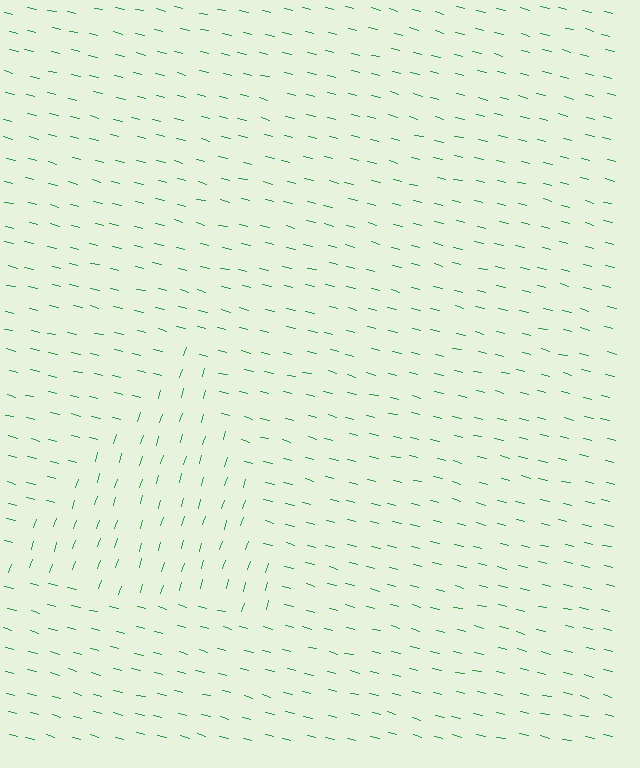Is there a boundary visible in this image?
Yes, there is a texture boundary formed by a change in line orientation.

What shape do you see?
I see a triangle.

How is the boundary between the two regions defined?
The boundary is defined purely by a change in line orientation (approximately 87 degrees difference). All lines are the same color and thickness.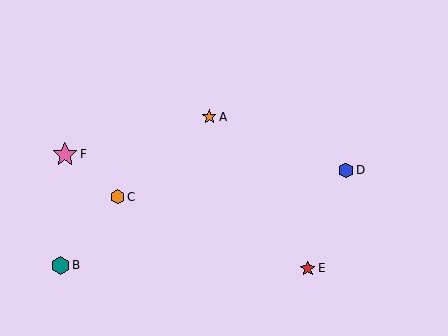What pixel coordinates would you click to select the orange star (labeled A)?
Click at (209, 117) to select the orange star A.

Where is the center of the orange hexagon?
The center of the orange hexagon is at (117, 197).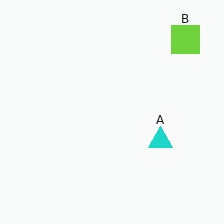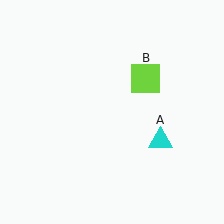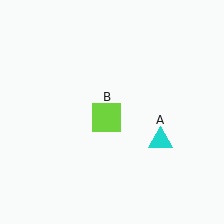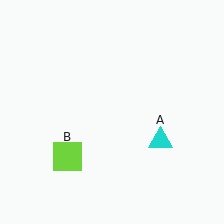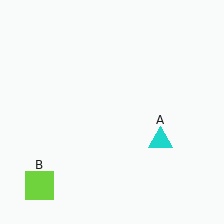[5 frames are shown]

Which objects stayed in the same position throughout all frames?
Cyan triangle (object A) remained stationary.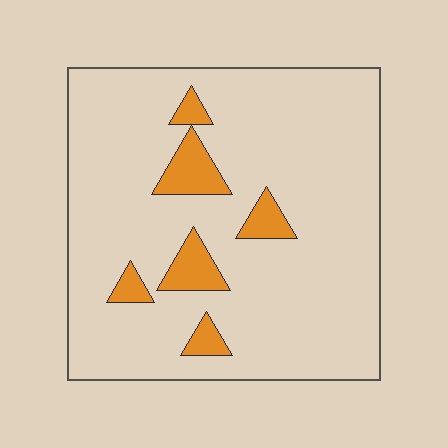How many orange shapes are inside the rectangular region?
6.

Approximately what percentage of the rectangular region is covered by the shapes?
Approximately 10%.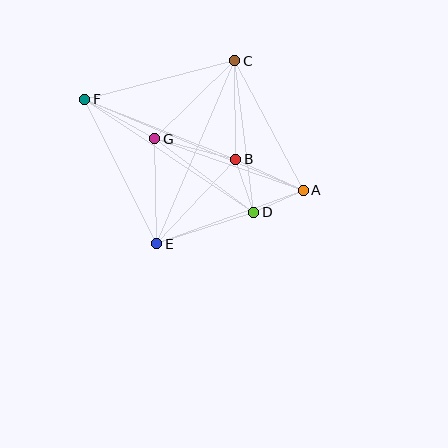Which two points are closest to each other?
Points A and D are closest to each other.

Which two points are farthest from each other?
Points A and F are farthest from each other.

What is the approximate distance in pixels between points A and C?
The distance between A and C is approximately 147 pixels.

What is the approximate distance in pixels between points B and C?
The distance between B and C is approximately 99 pixels.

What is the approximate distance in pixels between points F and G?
The distance between F and G is approximately 81 pixels.